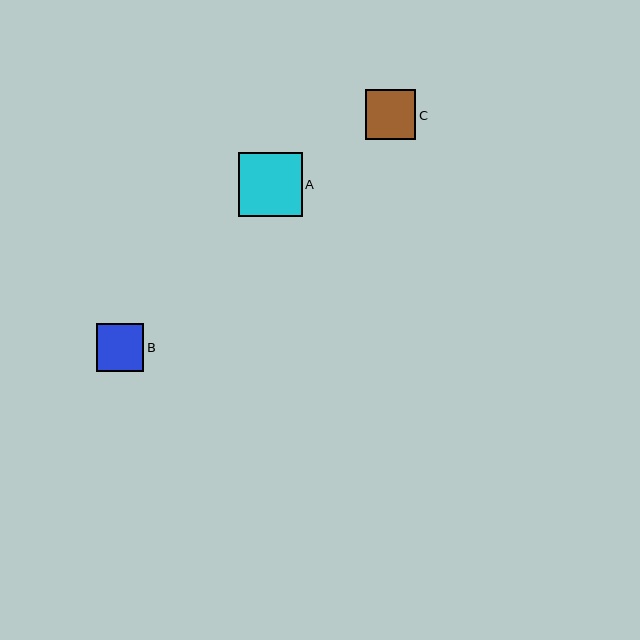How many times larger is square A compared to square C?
Square A is approximately 1.3 times the size of square C.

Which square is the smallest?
Square B is the smallest with a size of approximately 47 pixels.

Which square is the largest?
Square A is the largest with a size of approximately 64 pixels.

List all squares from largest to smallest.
From largest to smallest: A, C, B.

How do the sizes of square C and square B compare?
Square C and square B are approximately the same size.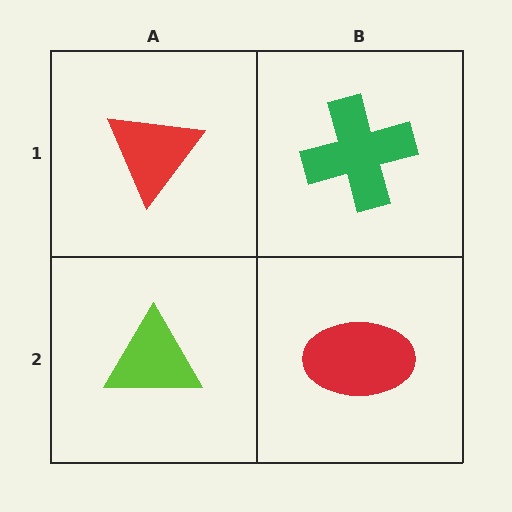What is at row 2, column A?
A lime triangle.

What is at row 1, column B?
A green cross.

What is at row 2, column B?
A red ellipse.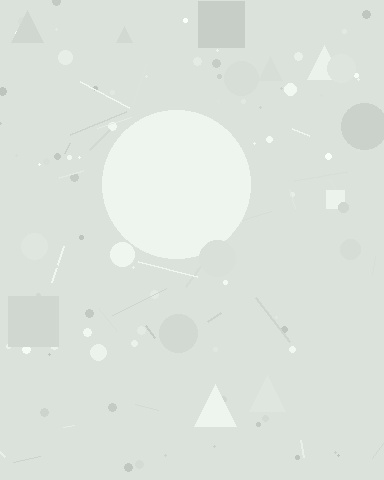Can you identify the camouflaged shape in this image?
The camouflaged shape is a circle.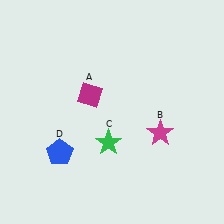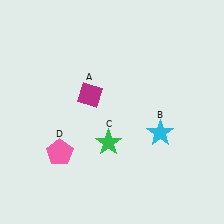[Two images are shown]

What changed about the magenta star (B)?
In Image 1, B is magenta. In Image 2, it changed to cyan.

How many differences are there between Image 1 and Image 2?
There are 2 differences between the two images.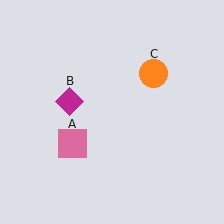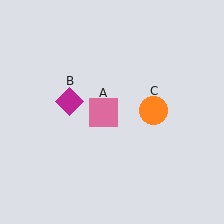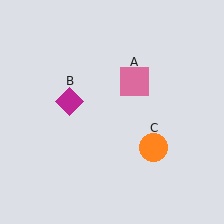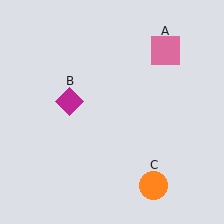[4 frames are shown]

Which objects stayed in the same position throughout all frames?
Magenta diamond (object B) remained stationary.